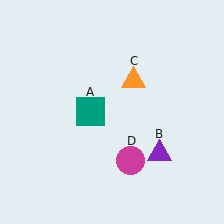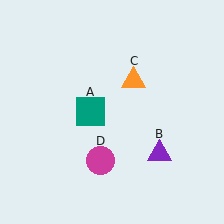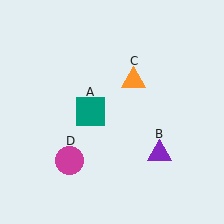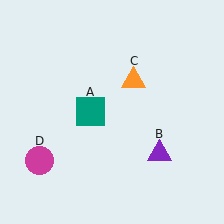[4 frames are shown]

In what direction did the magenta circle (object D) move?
The magenta circle (object D) moved left.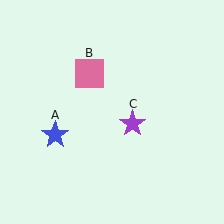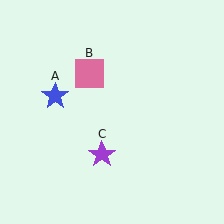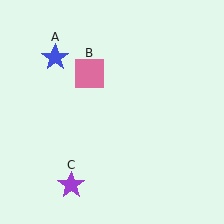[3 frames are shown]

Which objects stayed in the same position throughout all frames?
Pink square (object B) remained stationary.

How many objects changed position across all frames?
2 objects changed position: blue star (object A), purple star (object C).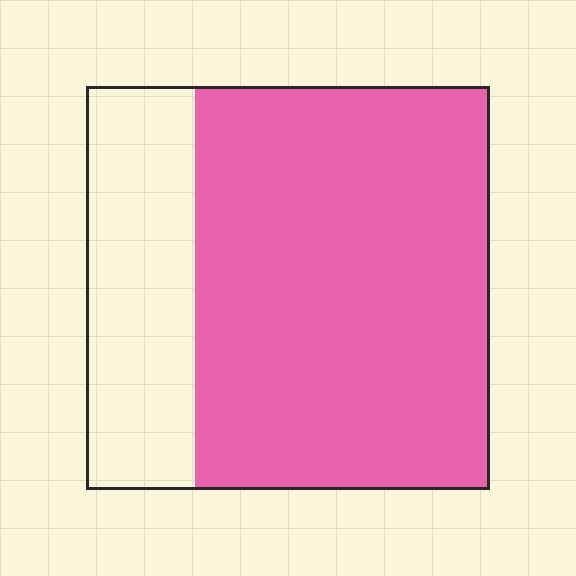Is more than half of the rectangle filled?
Yes.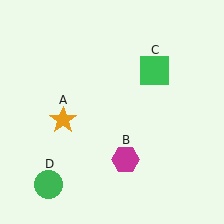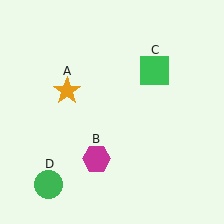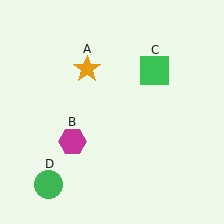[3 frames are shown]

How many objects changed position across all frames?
2 objects changed position: orange star (object A), magenta hexagon (object B).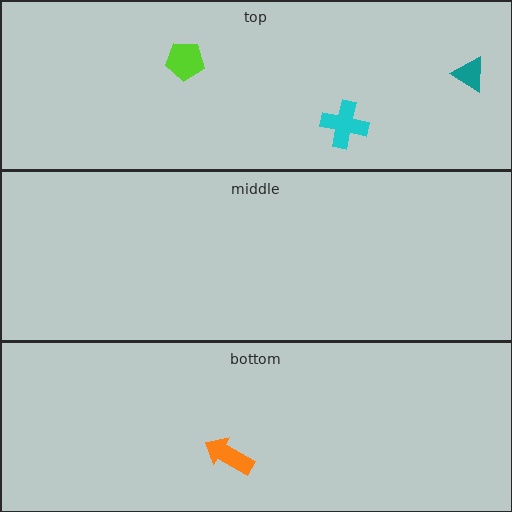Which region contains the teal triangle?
The top region.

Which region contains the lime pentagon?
The top region.